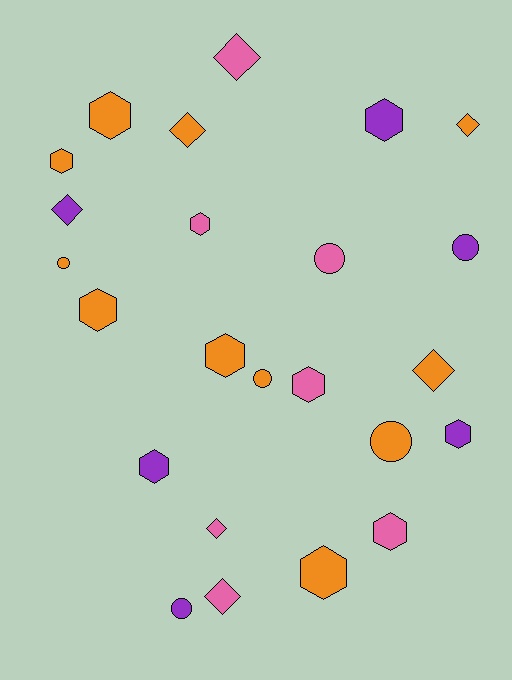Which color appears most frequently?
Orange, with 11 objects.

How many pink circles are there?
There is 1 pink circle.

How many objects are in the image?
There are 24 objects.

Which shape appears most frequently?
Hexagon, with 11 objects.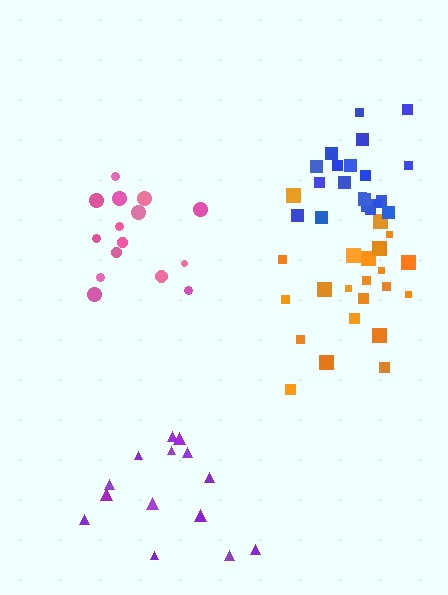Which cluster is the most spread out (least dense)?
Purple.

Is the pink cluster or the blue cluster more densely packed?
Blue.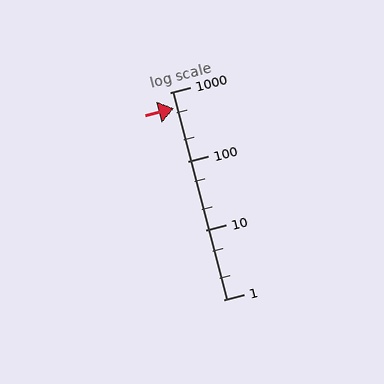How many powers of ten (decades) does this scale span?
The scale spans 3 decades, from 1 to 1000.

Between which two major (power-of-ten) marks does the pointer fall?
The pointer is between 100 and 1000.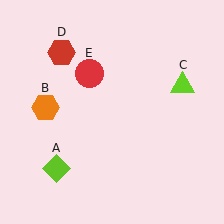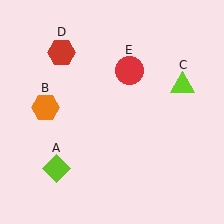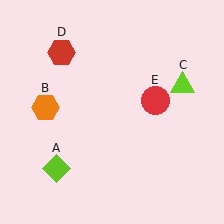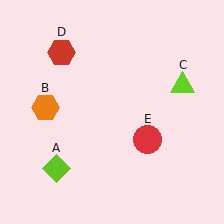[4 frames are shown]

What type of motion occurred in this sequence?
The red circle (object E) rotated clockwise around the center of the scene.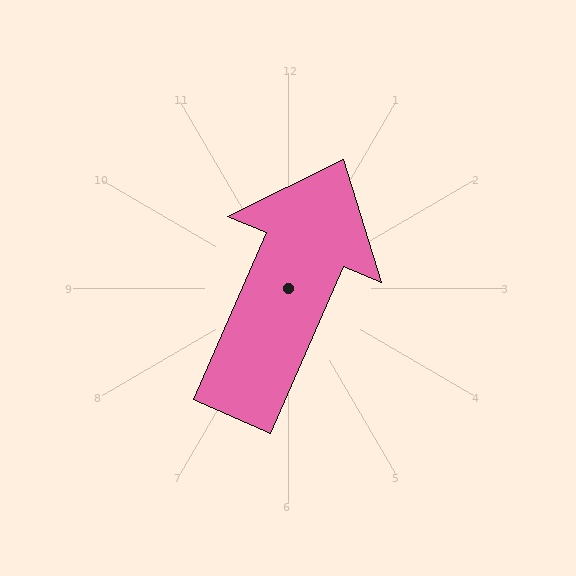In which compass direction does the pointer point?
Northeast.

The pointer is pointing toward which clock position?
Roughly 1 o'clock.